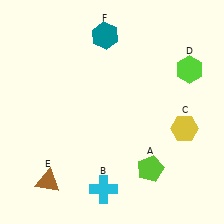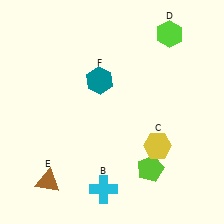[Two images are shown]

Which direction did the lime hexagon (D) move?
The lime hexagon (D) moved up.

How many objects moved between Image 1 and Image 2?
3 objects moved between the two images.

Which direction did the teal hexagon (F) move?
The teal hexagon (F) moved down.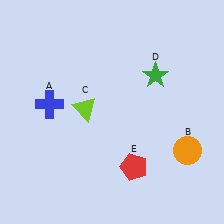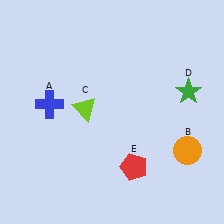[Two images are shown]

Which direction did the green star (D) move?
The green star (D) moved right.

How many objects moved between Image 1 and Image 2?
1 object moved between the two images.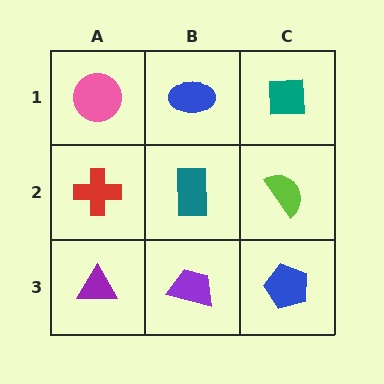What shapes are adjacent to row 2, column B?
A blue ellipse (row 1, column B), a purple trapezoid (row 3, column B), a red cross (row 2, column A), a lime semicircle (row 2, column C).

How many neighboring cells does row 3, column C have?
2.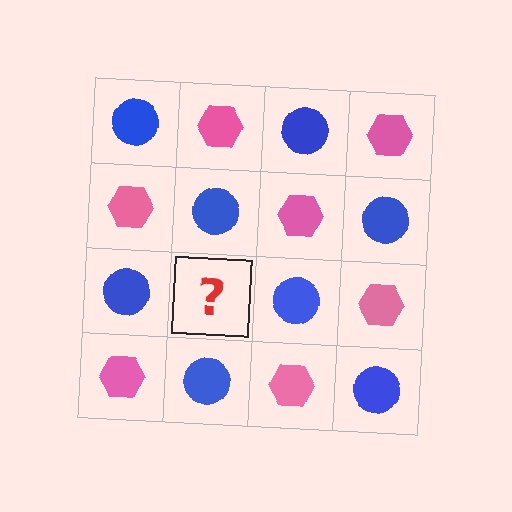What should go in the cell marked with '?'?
The missing cell should contain a pink hexagon.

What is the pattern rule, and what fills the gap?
The rule is that it alternates blue circle and pink hexagon in a checkerboard pattern. The gap should be filled with a pink hexagon.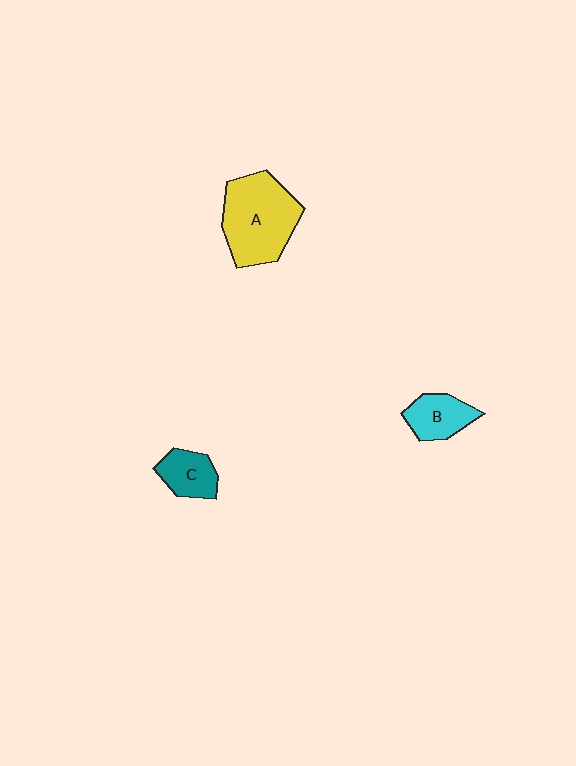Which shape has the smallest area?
Shape C (teal).